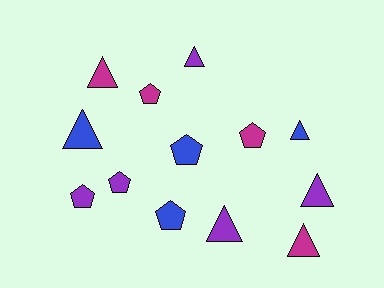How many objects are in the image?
There are 13 objects.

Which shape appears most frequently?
Triangle, with 7 objects.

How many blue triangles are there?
There are 2 blue triangles.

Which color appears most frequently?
Purple, with 5 objects.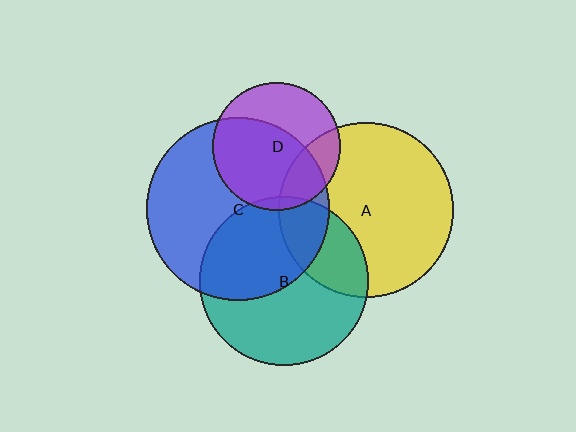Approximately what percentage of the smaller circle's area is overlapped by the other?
Approximately 25%.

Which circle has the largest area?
Circle C (blue).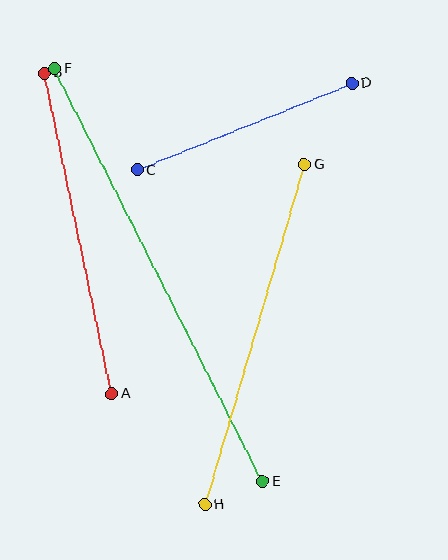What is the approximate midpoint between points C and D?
The midpoint is at approximately (244, 127) pixels.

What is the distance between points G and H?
The distance is approximately 354 pixels.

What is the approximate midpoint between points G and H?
The midpoint is at approximately (255, 335) pixels.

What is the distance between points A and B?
The distance is approximately 328 pixels.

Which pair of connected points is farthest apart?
Points E and F are farthest apart.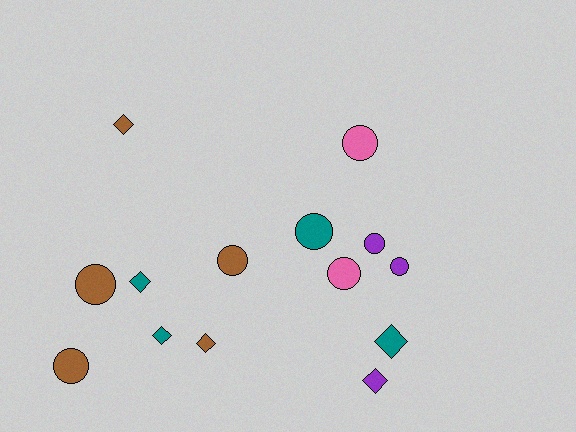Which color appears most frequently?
Brown, with 5 objects.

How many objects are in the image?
There are 14 objects.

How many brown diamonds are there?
There are 2 brown diamonds.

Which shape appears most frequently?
Circle, with 8 objects.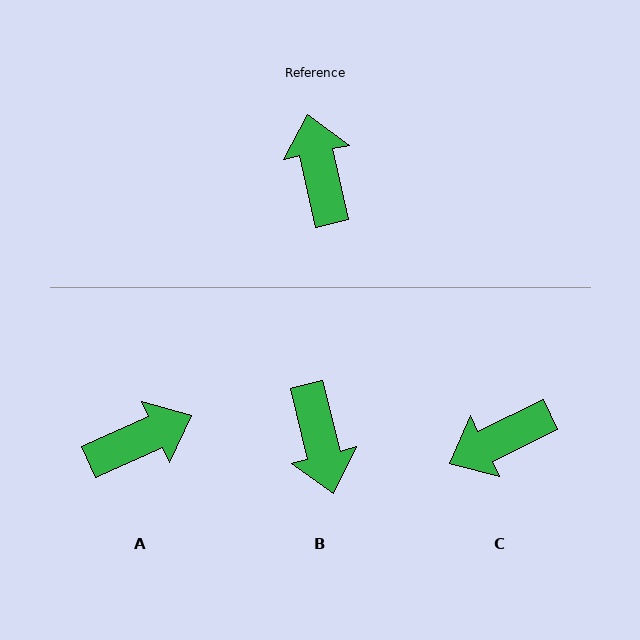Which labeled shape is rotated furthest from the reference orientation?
B, about 178 degrees away.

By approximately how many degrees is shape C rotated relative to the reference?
Approximately 104 degrees counter-clockwise.